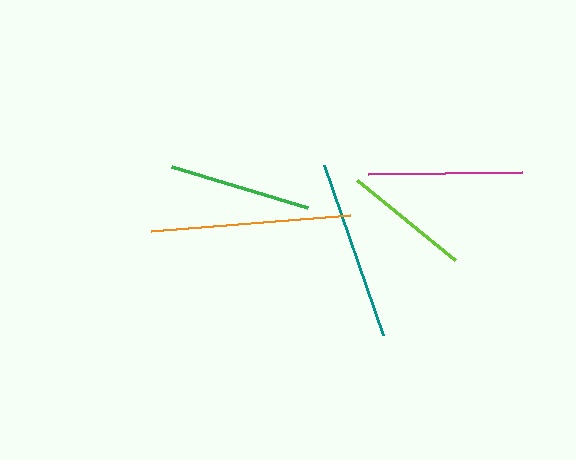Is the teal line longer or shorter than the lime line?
The teal line is longer than the lime line.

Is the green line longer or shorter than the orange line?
The orange line is longer than the green line.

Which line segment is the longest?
The orange line is the longest at approximately 199 pixels.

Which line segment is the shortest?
The lime line is the shortest at approximately 127 pixels.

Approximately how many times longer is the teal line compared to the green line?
The teal line is approximately 1.3 times the length of the green line.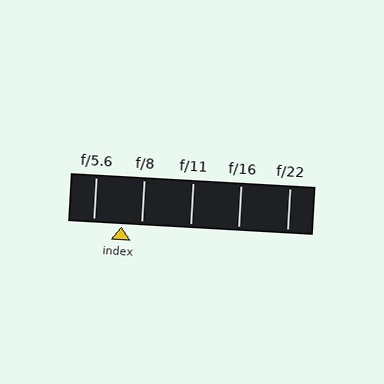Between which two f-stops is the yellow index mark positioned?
The index mark is between f/5.6 and f/8.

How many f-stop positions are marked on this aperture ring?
There are 5 f-stop positions marked.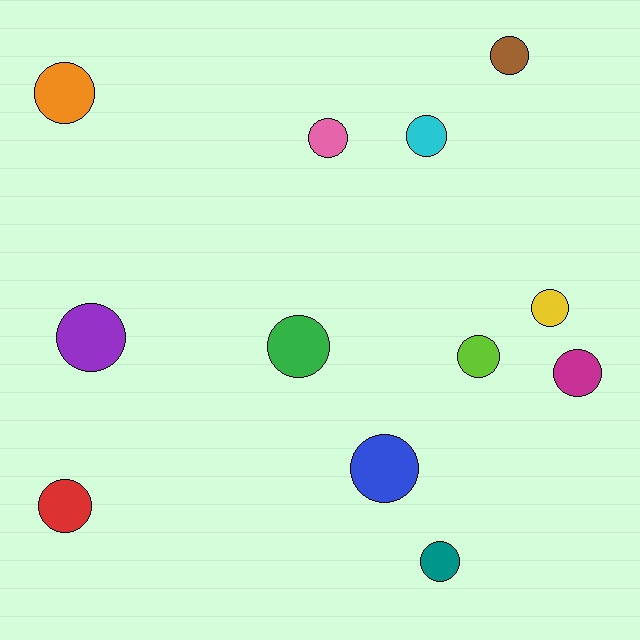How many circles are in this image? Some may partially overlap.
There are 12 circles.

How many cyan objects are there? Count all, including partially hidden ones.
There is 1 cyan object.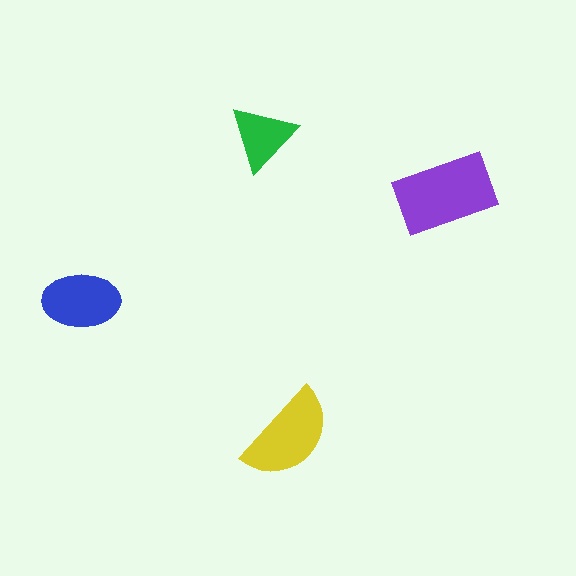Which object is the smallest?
The green triangle.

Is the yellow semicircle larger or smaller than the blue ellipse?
Larger.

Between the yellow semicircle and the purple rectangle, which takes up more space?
The purple rectangle.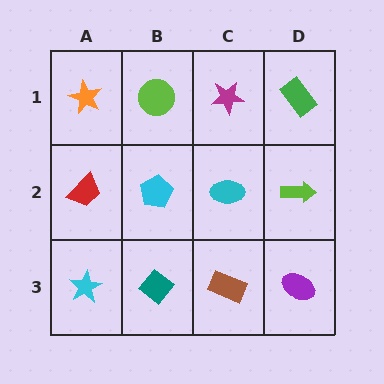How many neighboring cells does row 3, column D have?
2.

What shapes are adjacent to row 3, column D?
A lime arrow (row 2, column D), a brown rectangle (row 3, column C).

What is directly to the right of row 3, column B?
A brown rectangle.